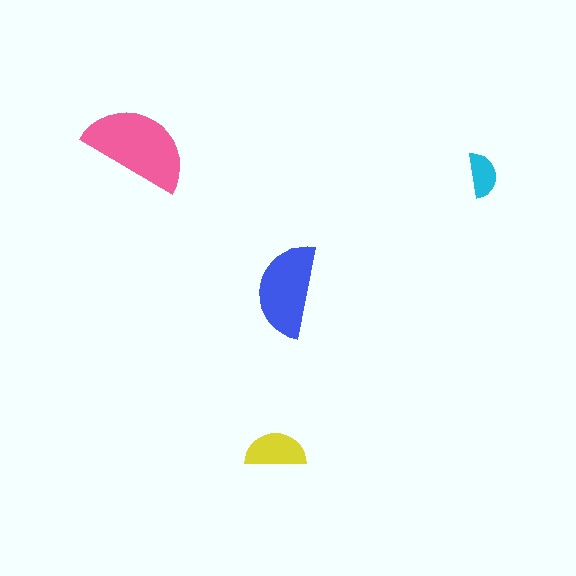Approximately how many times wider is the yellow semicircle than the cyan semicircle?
About 1.5 times wider.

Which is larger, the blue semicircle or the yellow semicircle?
The blue one.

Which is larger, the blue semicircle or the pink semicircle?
The pink one.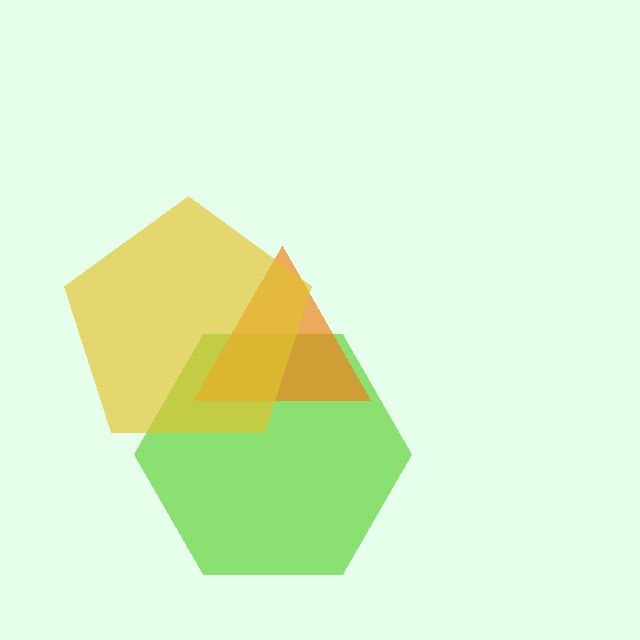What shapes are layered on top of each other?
The layered shapes are: a lime hexagon, an orange triangle, a yellow pentagon.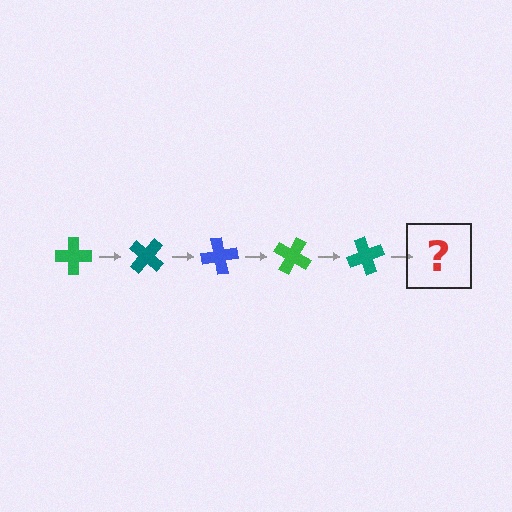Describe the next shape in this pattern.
It should be a blue cross, rotated 200 degrees from the start.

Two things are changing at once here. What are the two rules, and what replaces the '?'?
The two rules are that it rotates 40 degrees each step and the color cycles through green, teal, and blue. The '?' should be a blue cross, rotated 200 degrees from the start.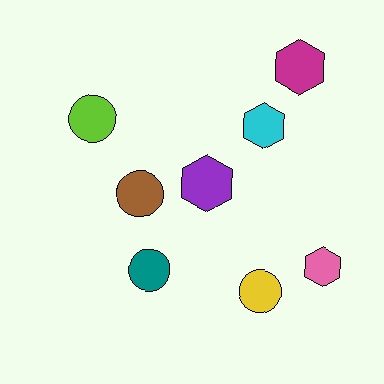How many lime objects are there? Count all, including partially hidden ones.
There is 1 lime object.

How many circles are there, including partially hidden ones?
There are 4 circles.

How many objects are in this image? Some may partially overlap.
There are 8 objects.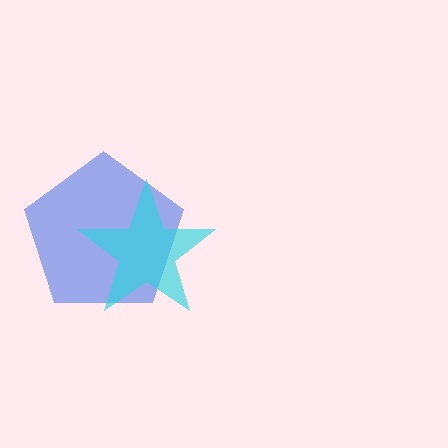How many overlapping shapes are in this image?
There are 2 overlapping shapes in the image.